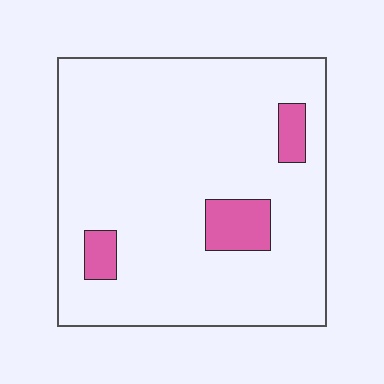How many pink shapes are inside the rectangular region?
3.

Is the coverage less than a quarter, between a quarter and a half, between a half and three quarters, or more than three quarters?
Less than a quarter.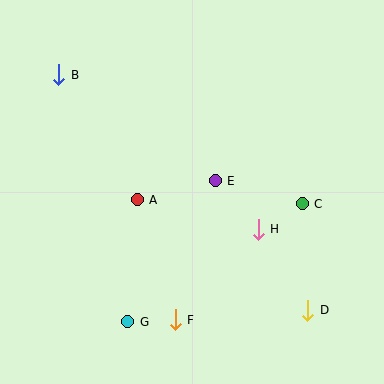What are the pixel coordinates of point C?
Point C is at (302, 204).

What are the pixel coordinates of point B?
Point B is at (59, 75).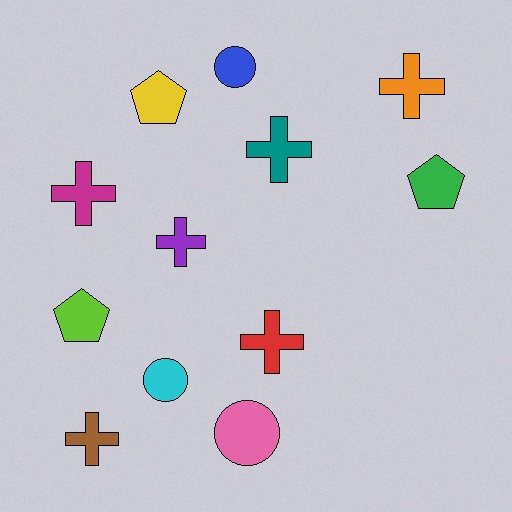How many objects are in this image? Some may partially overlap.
There are 12 objects.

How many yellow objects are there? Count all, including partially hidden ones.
There is 1 yellow object.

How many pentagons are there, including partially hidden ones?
There are 3 pentagons.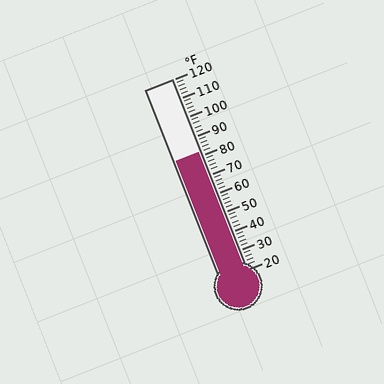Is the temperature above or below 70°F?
The temperature is above 70°F.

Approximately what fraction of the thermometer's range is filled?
The thermometer is filled to approximately 60% of its range.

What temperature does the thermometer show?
The thermometer shows approximately 82°F.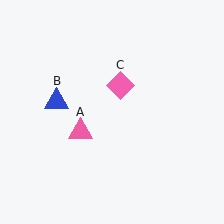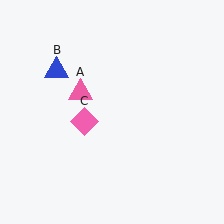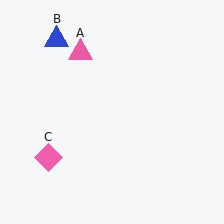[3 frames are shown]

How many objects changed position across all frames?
3 objects changed position: pink triangle (object A), blue triangle (object B), pink diamond (object C).